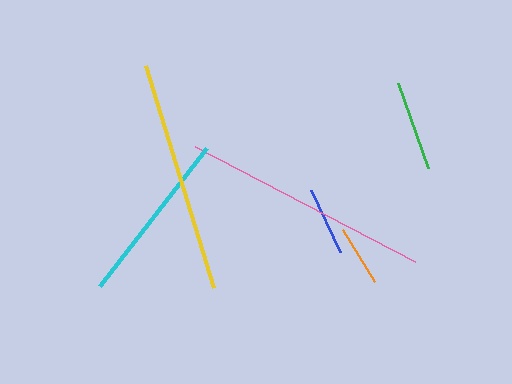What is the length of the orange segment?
The orange segment is approximately 60 pixels long.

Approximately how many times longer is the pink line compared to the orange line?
The pink line is approximately 4.1 times the length of the orange line.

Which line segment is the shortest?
The orange line is the shortest at approximately 60 pixels.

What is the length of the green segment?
The green segment is approximately 90 pixels long.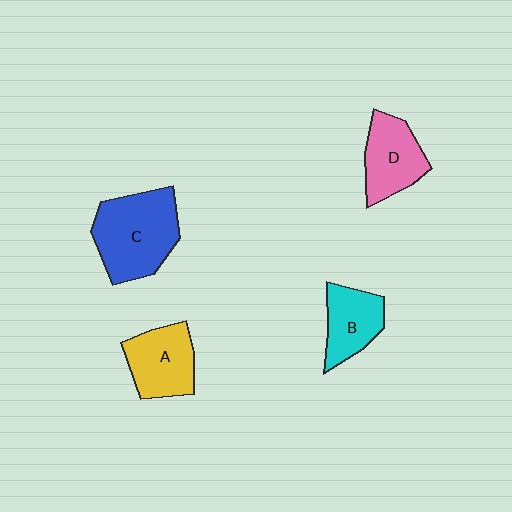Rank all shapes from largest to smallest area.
From largest to smallest: C (blue), A (yellow), D (pink), B (cyan).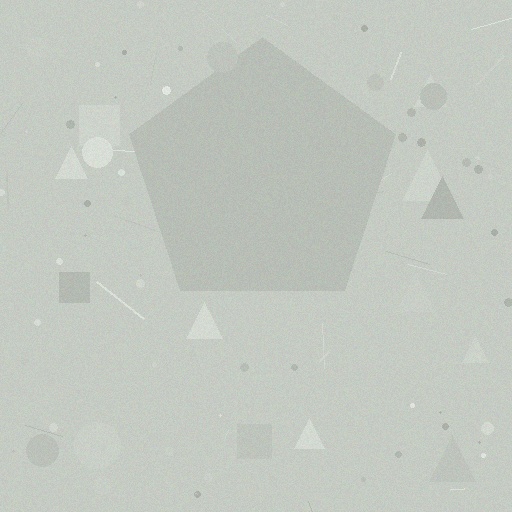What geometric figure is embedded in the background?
A pentagon is embedded in the background.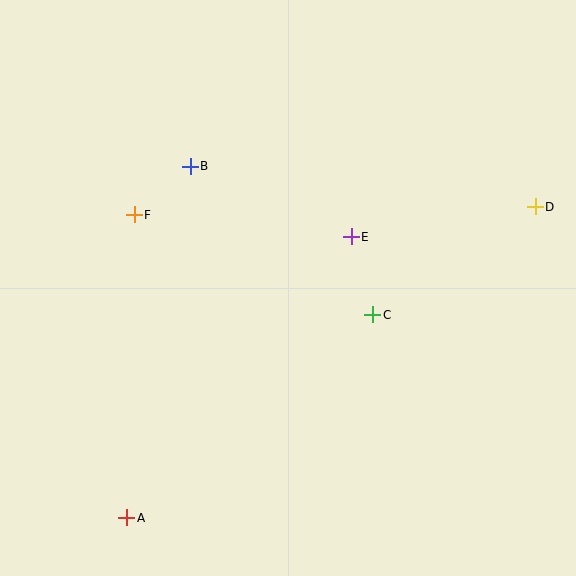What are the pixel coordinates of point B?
Point B is at (190, 166).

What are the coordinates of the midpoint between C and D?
The midpoint between C and D is at (454, 261).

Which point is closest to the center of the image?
Point E at (351, 237) is closest to the center.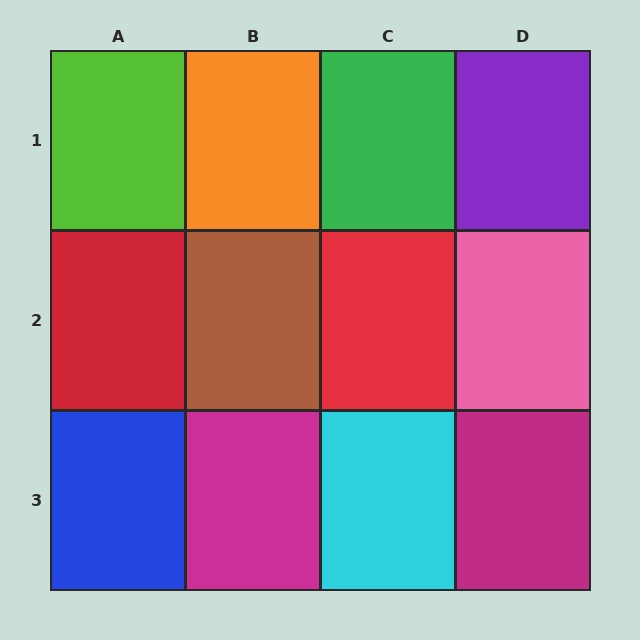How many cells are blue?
1 cell is blue.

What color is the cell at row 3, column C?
Cyan.